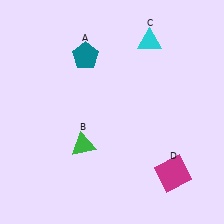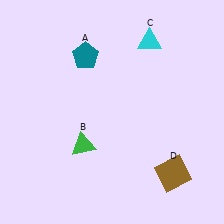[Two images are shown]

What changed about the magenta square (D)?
In Image 1, D is magenta. In Image 2, it changed to brown.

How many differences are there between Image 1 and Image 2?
There is 1 difference between the two images.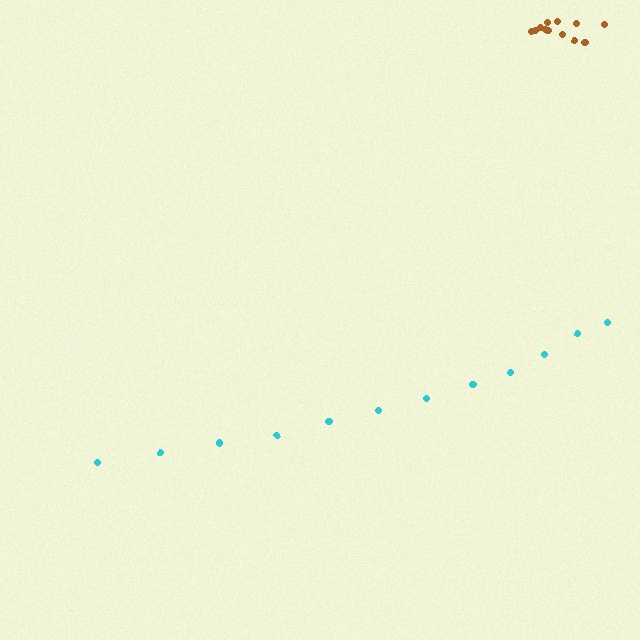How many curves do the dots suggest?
There are 2 distinct paths.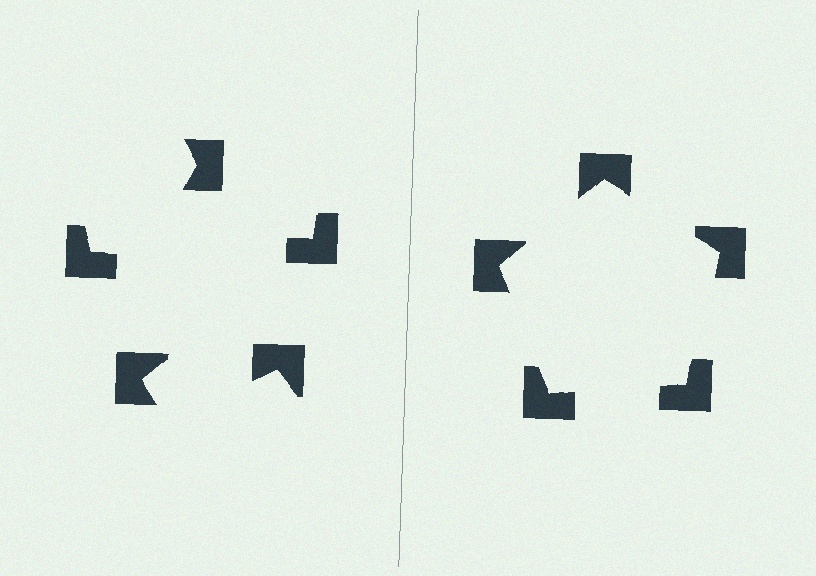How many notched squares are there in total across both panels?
10 — 5 on each side.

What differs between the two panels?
The notched squares are positioned identically on both sides; only the wedge orientations differ. On the right they align to a pentagon; on the left they are misaligned.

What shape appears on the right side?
An illusory pentagon.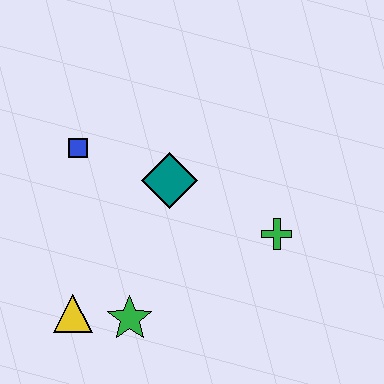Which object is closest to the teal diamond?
The blue square is closest to the teal diamond.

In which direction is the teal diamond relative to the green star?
The teal diamond is above the green star.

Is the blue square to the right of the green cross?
No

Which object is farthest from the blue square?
The green cross is farthest from the blue square.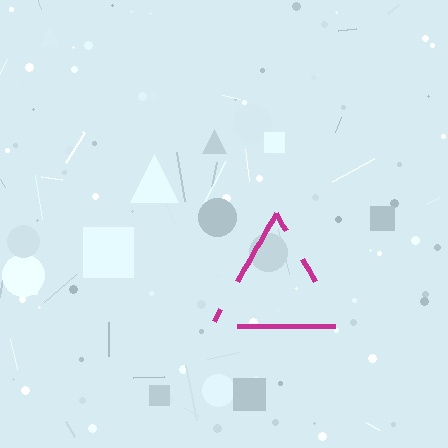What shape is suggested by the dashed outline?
The dashed outline suggests a triangle.